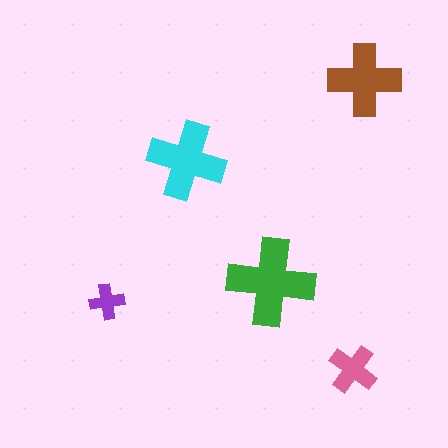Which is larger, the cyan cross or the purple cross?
The cyan one.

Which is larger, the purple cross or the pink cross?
The pink one.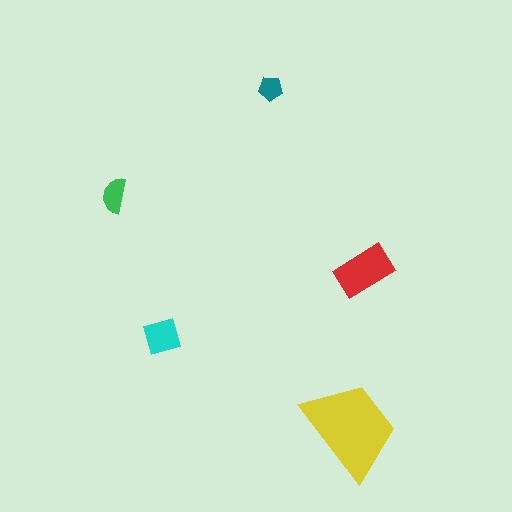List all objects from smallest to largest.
The teal pentagon, the green semicircle, the cyan square, the red rectangle, the yellow trapezoid.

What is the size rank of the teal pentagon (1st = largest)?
5th.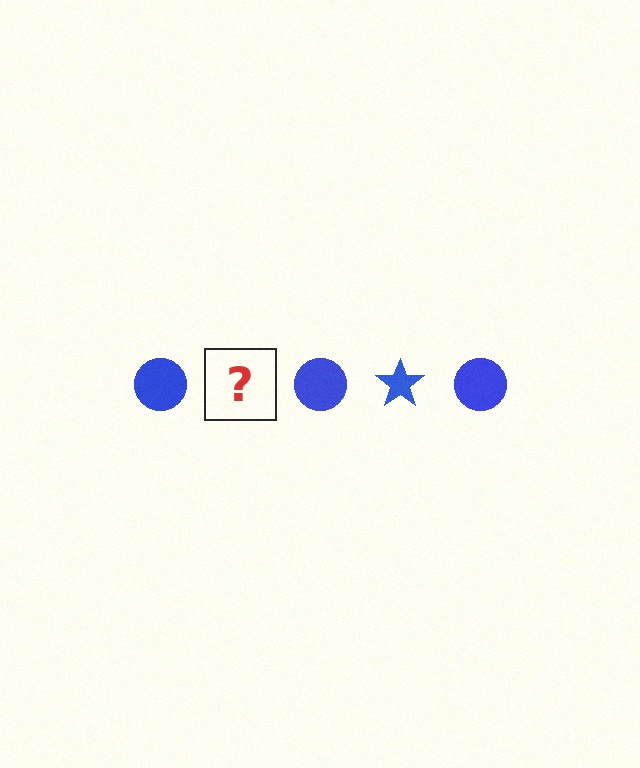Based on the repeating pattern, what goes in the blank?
The blank should be a blue star.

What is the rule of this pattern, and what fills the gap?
The rule is that the pattern cycles through circle, star shapes in blue. The gap should be filled with a blue star.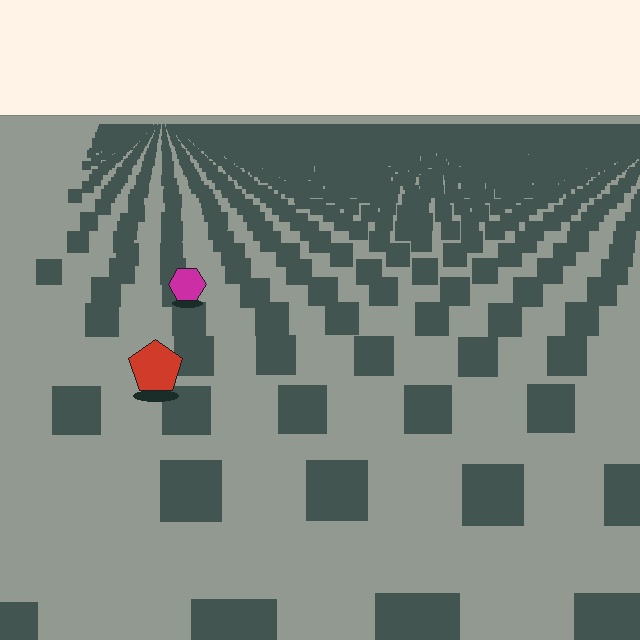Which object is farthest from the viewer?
The magenta hexagon is farthest from the viewer. It appears smaller and the ground texture around it is denser.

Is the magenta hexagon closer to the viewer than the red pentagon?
No. The red pentagon is closer — you can tell from the texture gradient: the ground texture is coarser near it.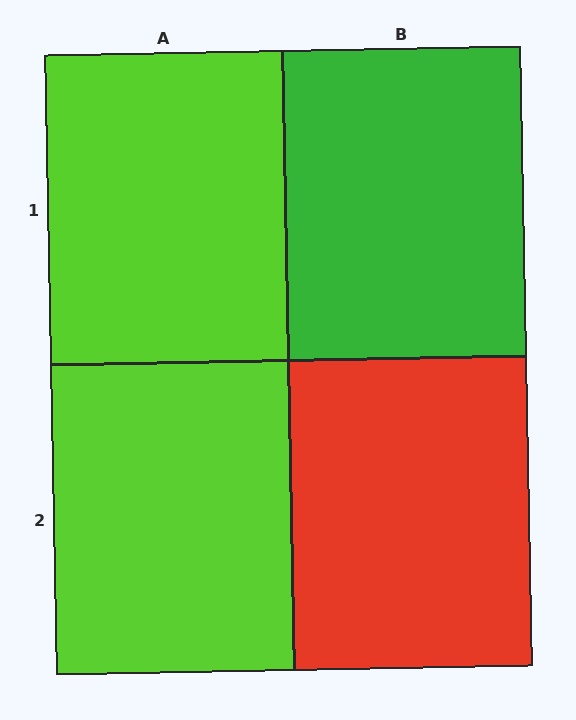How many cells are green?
1 cell is green.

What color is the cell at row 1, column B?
Green.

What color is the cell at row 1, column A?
Lime.